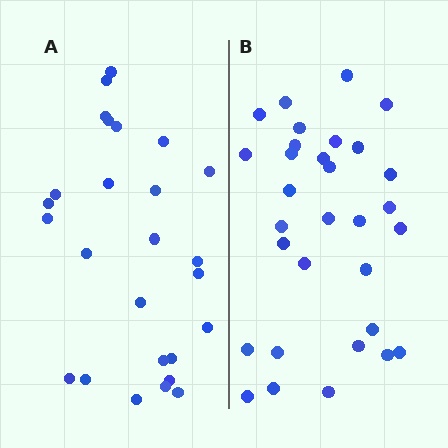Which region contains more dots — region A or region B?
Region B (the right region) has more dots.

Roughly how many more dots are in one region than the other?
Region B has about 5 more dots than region A.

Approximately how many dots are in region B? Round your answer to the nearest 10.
About 30 dots. (The exact count is 31, which rounds to 30.)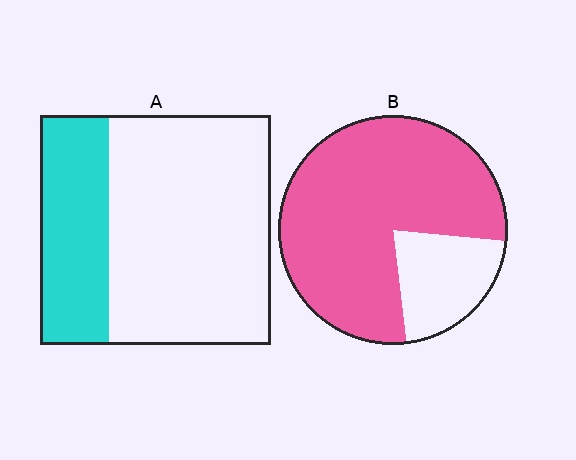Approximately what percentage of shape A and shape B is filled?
A is approximately 30% and B is approximately 80%.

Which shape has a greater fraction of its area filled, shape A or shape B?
Shape B.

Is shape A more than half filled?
No.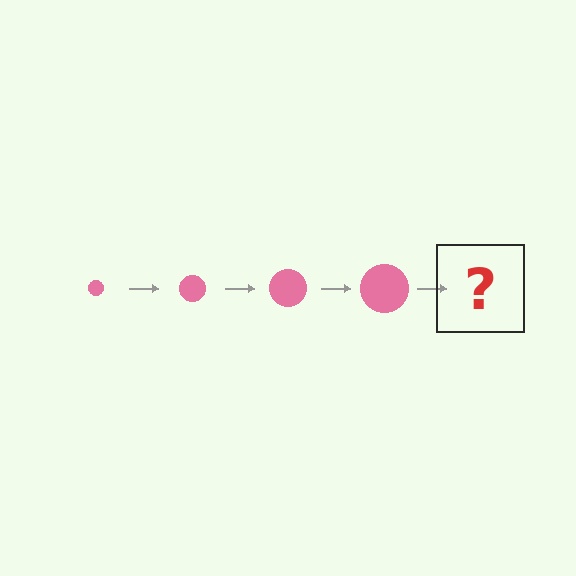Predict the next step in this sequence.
The next step is a pink circle, larger than the previous one.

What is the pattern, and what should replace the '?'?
The pattern is that the circle gets progressively larger each step. The '?' should be a pink circle, larger than the previous one.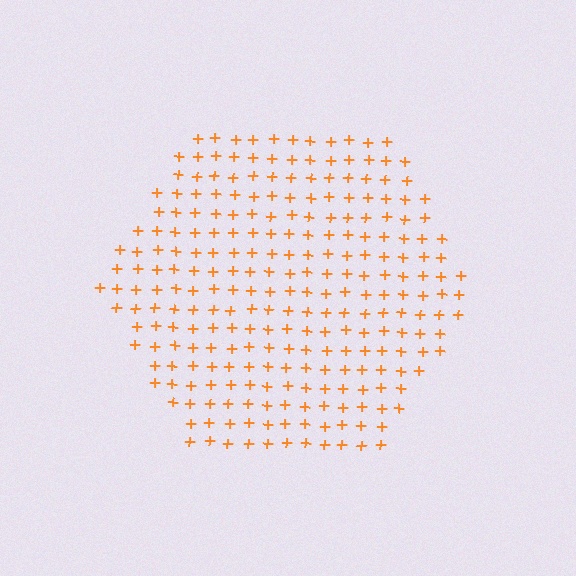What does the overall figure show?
The overall figure shows a hexagon.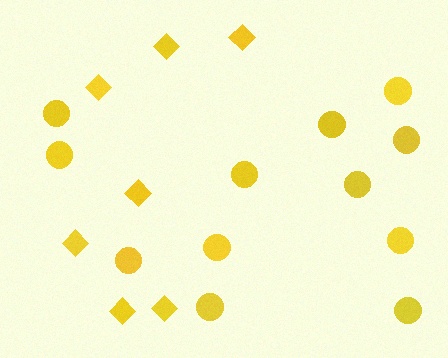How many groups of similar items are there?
There are 2 groups: one group of diamonds (7) and one group of circles (12).